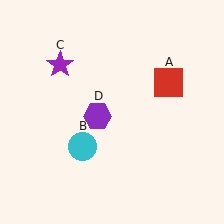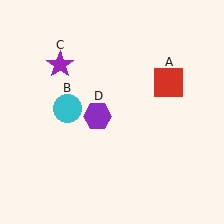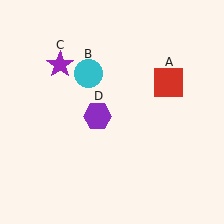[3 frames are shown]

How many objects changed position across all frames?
1 object changed position: cyan circle (object B).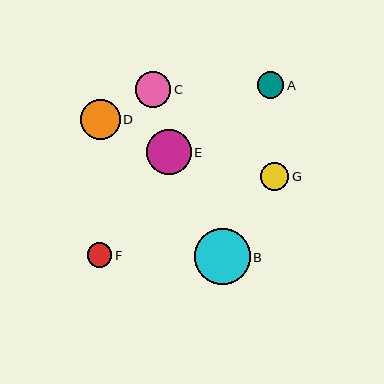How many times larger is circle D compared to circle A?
Circle D is approximately 1.5 times the size of circle A.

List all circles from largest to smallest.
From largest to smallest: B, E, D, C, G, A, F.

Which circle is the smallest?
Circle F is the smallest with a size of approximately 24 pixels.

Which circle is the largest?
Circle B is the largest with a size of approximately 56 pixels.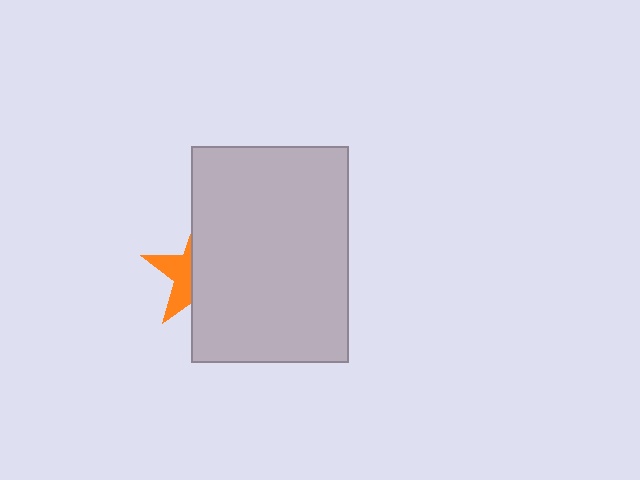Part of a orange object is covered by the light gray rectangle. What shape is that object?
It is a star.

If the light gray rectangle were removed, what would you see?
You would see the complete orange star.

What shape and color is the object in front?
The object in front is a light gray rectangle.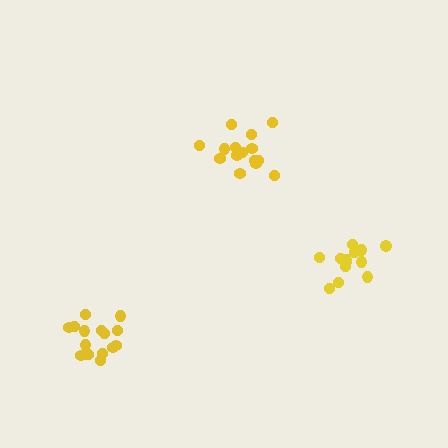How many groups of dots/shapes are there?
There are 3 groups.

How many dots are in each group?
Group 1: 13 dots, Group 2: 16 dots, Group 3: 16 dots (45 total).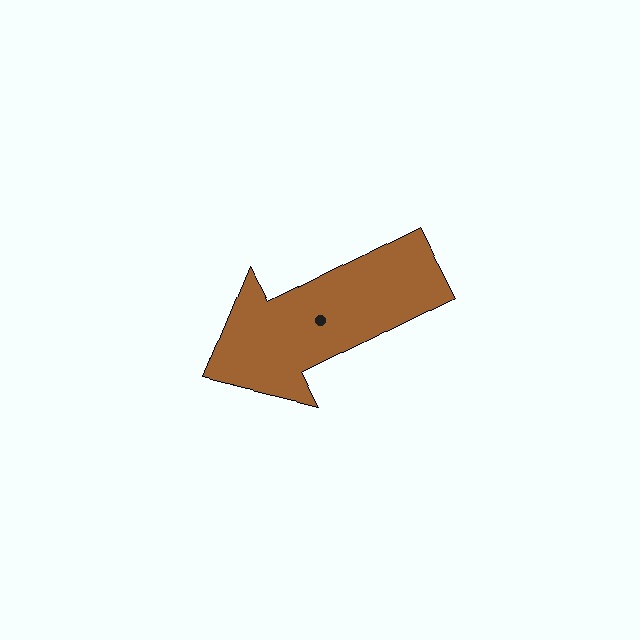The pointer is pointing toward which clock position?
Roughly 8 o'clock.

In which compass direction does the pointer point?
Southwest.